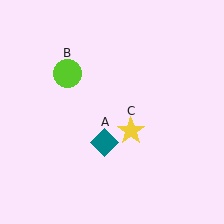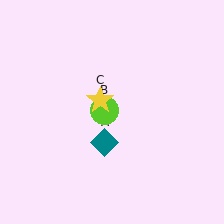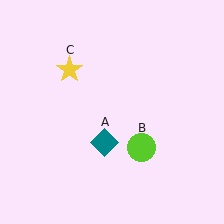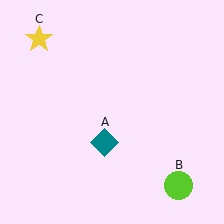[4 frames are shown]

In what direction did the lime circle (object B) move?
The lime circle (object B) moved down and to the right.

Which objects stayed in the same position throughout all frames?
Teal diamond (object A) remained stationary.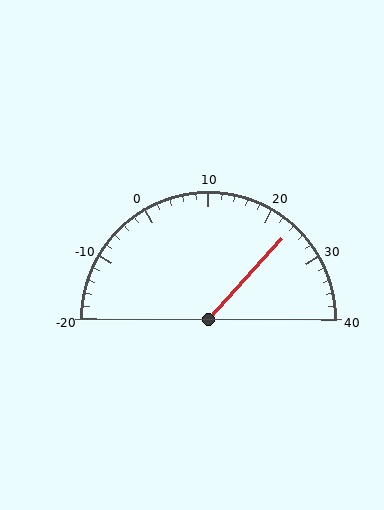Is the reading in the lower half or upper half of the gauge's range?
The reading is in the upper half of the range (-20 to 40).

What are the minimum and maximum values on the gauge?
The gauge ranges from -20 to 40.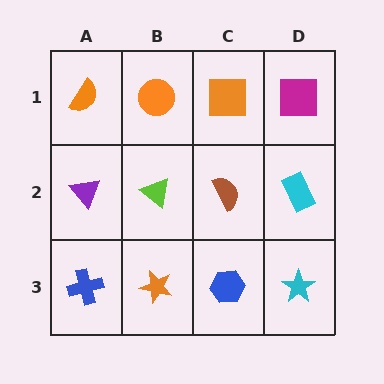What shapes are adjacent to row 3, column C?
A brown semicircle (row 2, column C), an orange star (row 3, column B), a cyan star (row 3, column D).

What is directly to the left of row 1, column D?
An orange square.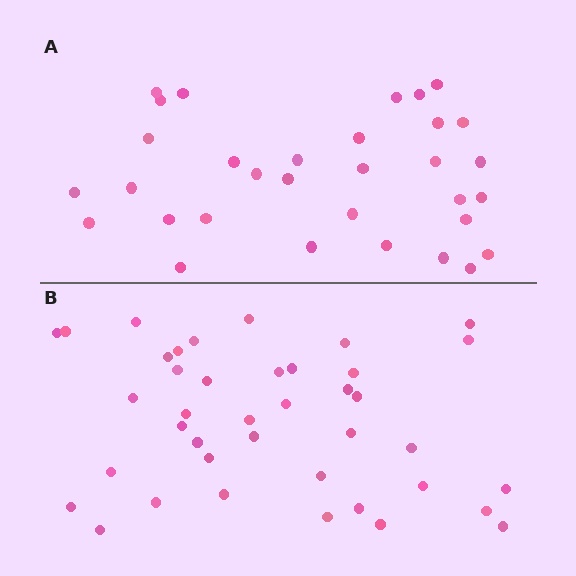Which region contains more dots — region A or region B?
Region B (the bottom region) has more dots.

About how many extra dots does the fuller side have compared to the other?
Region B has roughly 8 or so more dots than region A.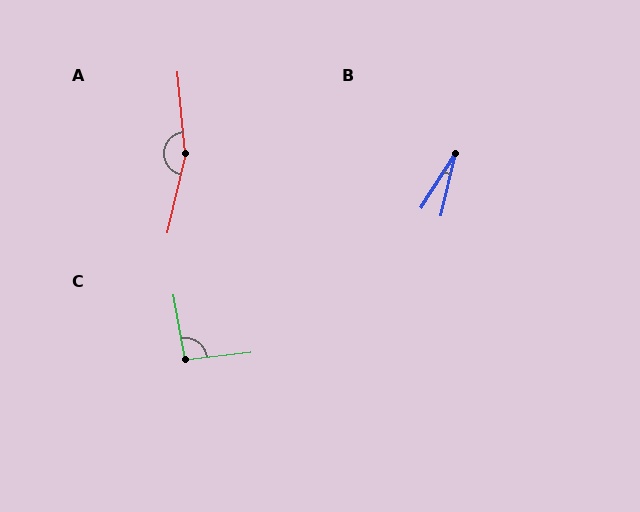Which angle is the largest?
A, at approximately 161 degrees.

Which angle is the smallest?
B, at approximately 19 degrees.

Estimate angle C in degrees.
Approximately 94 degrees.